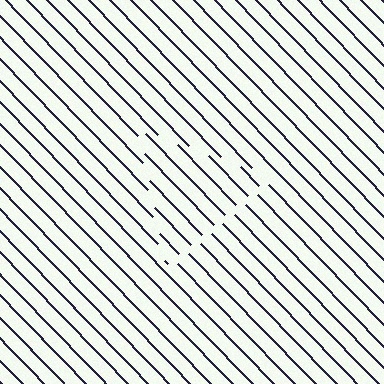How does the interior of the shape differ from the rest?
The interior of the shape contains the same grating, shifted by half a period — the contour is defined by the phase discontinuity where line-ends from the inner and outer gratings abut.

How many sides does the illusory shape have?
3 sides — the line-ends trace a triangle.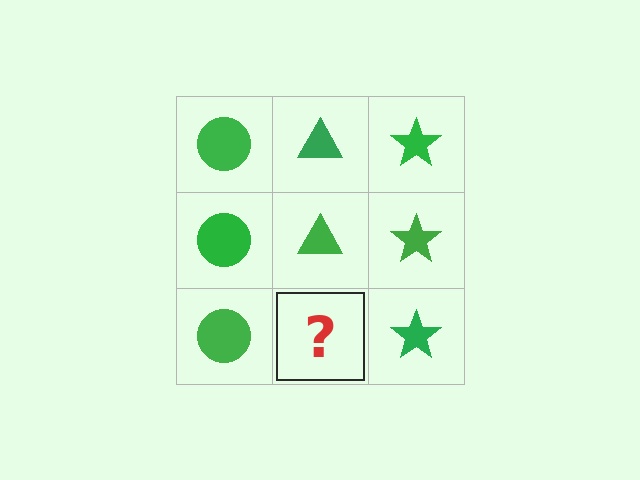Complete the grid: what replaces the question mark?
The question mark should be replaced with a green triangle.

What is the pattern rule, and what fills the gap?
The rule is that each column has a consistent shape. The gap should be filled with a green triangle.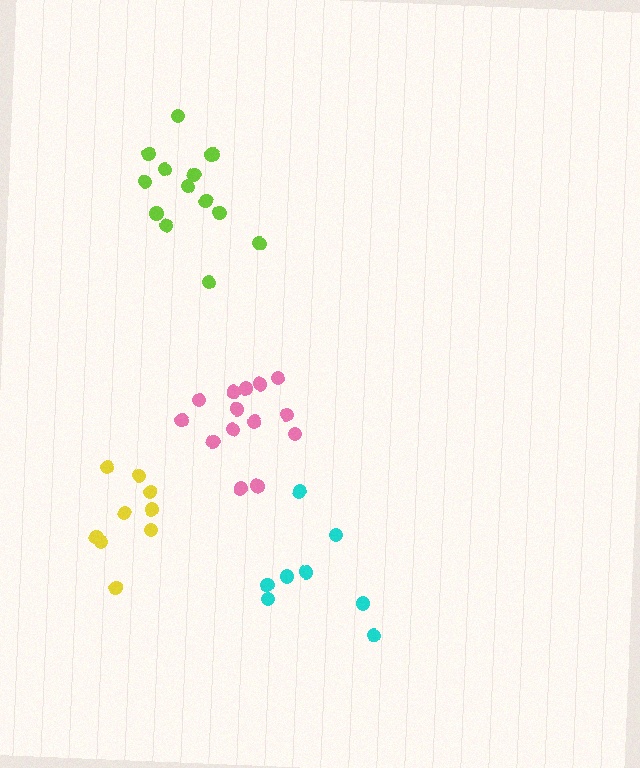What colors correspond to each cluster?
The clusters are colored: pink, cyan, yellow, lime.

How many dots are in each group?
Group 1: 14 dots, Group 2: 8 dots, Group 3: 9 dots, Group 4: 14 dots (45 total).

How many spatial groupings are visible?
There are 4 spatial groupings.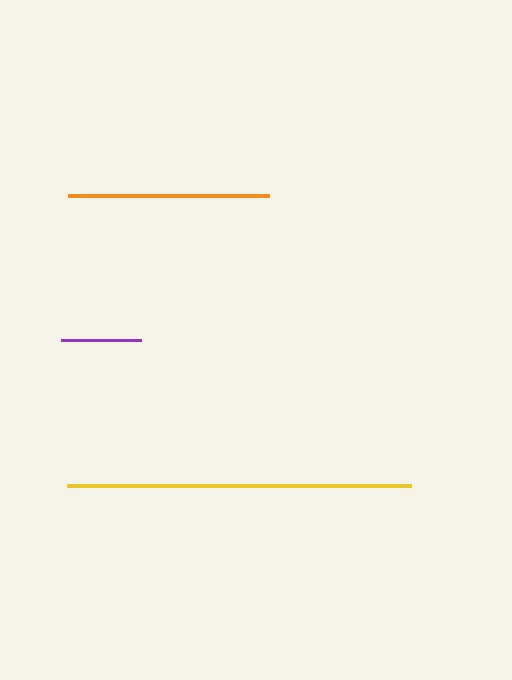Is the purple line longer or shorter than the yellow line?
The yellow line is longer than the purple line.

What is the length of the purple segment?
The purple segment is approximately 80 pixels long.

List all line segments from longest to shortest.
From longest to shortest: yellow, orange, purple.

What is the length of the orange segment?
The orange segment is approximately 201 pixels long.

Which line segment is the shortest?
The purple line is the shortest at approximately 80 pixels.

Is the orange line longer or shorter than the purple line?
The orange line is longer than the purple line.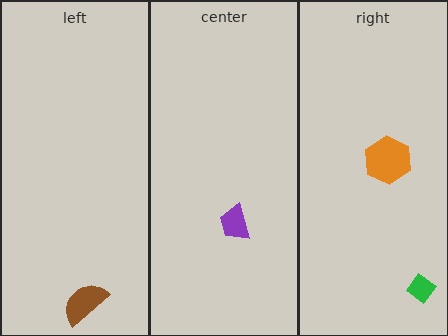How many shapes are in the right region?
2.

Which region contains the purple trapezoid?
The center region.